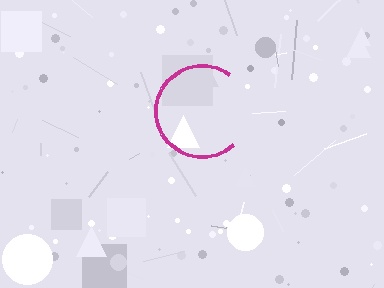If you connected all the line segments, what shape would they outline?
They would outline a circle.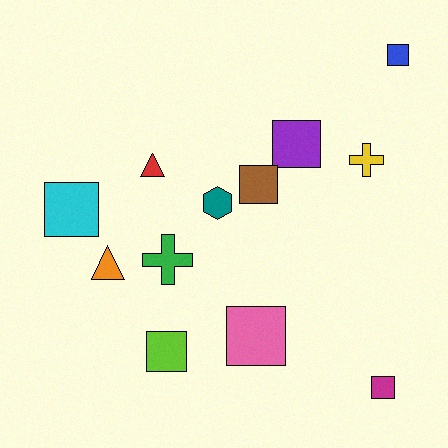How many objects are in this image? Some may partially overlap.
There are 12 objects.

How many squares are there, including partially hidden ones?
There are 7 squares.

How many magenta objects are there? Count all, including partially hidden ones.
There is 1 magenta object.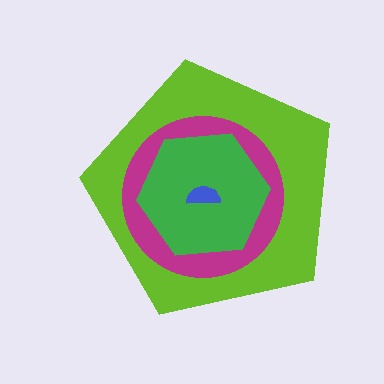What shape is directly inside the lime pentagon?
The magenta circle.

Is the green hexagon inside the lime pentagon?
Yes.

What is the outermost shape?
The lime pentagon.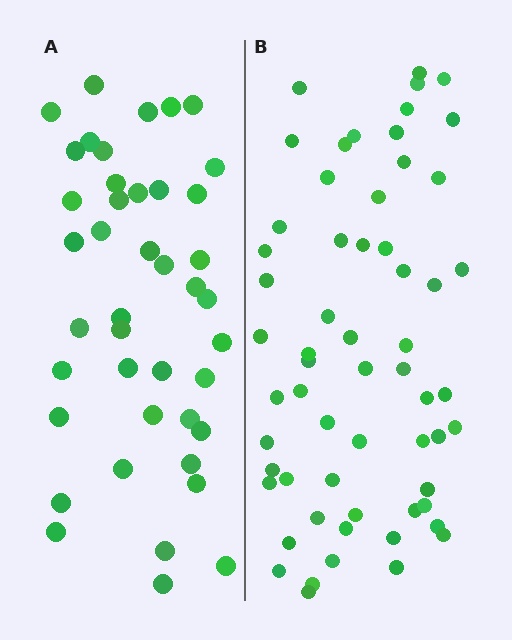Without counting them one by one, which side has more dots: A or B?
Region B (the right region) has more dots.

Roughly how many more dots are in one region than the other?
Region B has approximately 20 more dots than region A.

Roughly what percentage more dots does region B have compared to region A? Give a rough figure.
About 45% more.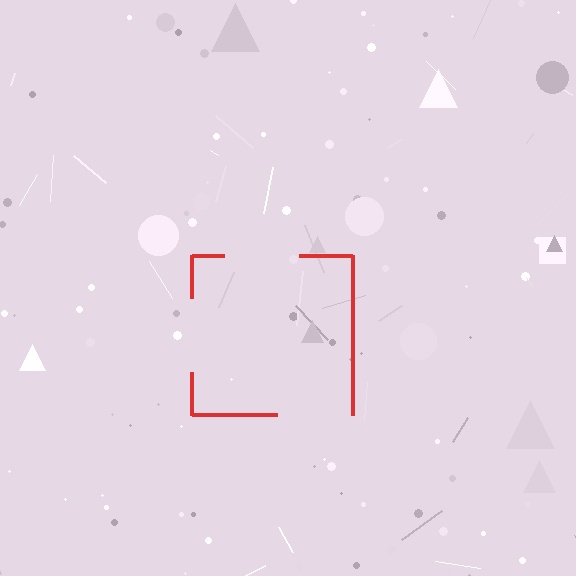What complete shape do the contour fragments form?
The contour fragments form a square.